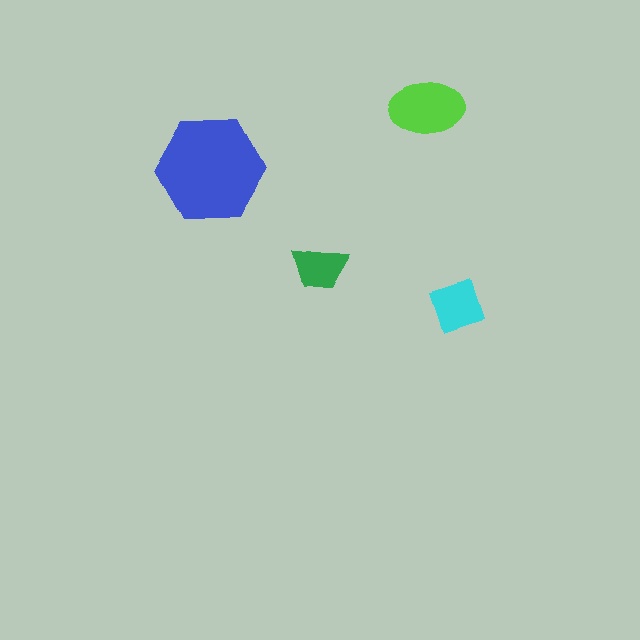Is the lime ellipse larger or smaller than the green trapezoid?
Larger.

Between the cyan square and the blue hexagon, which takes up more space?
The blue hexagon.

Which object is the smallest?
The green trapezoid.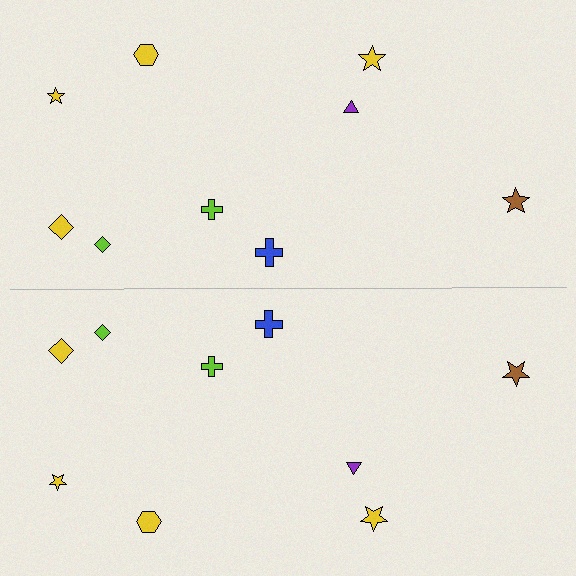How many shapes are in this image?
There are 18 shapes in this image.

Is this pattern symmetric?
Yes, this pattern has bilateral (reflection) symmetry.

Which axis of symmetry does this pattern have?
The pattern has a horizontal axis of symmetry running through the center of the image.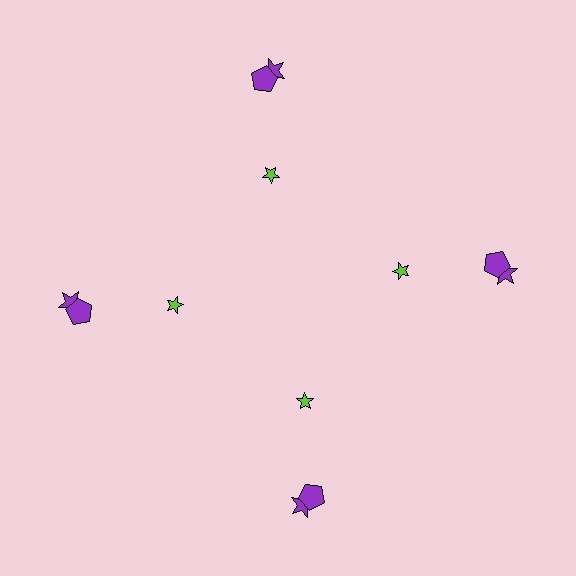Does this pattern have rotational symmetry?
Yes, this pattern has 4-fold rotational symmetry. It looks the same after rotating 90 degrees around the center.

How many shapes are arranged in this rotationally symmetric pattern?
There are 12 shapes, arranged in 4 groups of 3.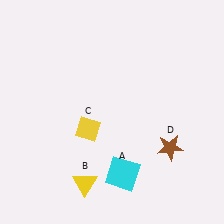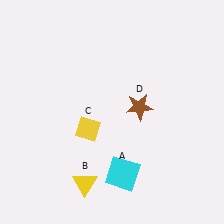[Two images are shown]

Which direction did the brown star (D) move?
The brown star (D) moved up.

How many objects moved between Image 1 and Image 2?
1 object moved between the two images.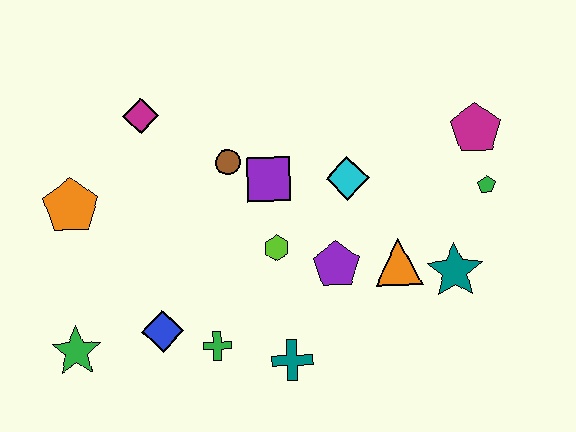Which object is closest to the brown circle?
The purple square is closest to the brown circle.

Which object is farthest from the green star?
The magenta pentagon is farthest from the green star.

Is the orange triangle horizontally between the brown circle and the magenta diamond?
No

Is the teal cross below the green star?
Yes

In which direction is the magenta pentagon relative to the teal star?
The magenta pentagon is above the teal star.